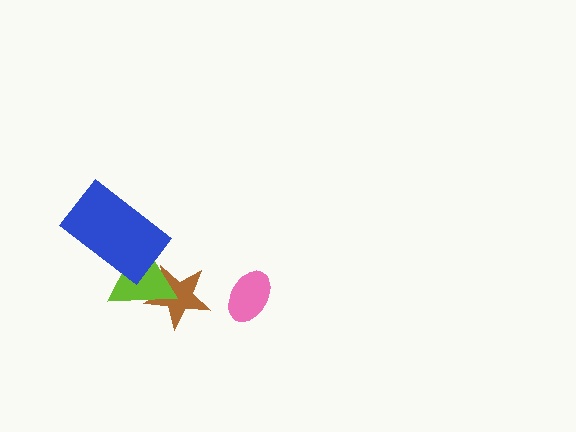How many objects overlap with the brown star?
1 object overlaps with the brown star.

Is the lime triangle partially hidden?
Yes, it is partially covered by another shape.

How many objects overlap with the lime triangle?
2 objects overlap with the lime triangle.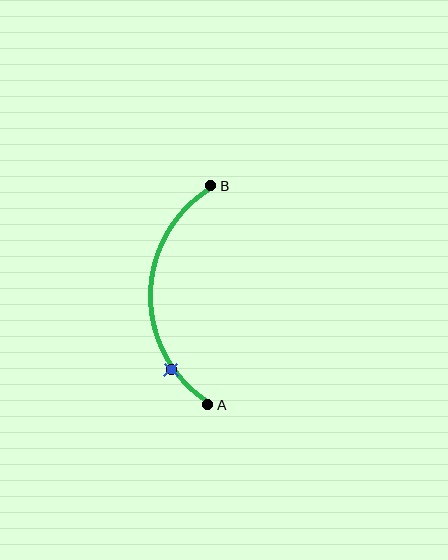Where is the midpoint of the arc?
The arc midpoint is the point on the curve farthest from the straight line joining A and B. It sits to the left of that line.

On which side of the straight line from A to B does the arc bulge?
The arc bulges to the left of the straight line connecting A and B.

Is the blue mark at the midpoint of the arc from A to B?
No. The blue mark lies on the arc but is closer to endpoint A. The arc midpoint would be at the point on the curve equidistant along the arc from both A and B.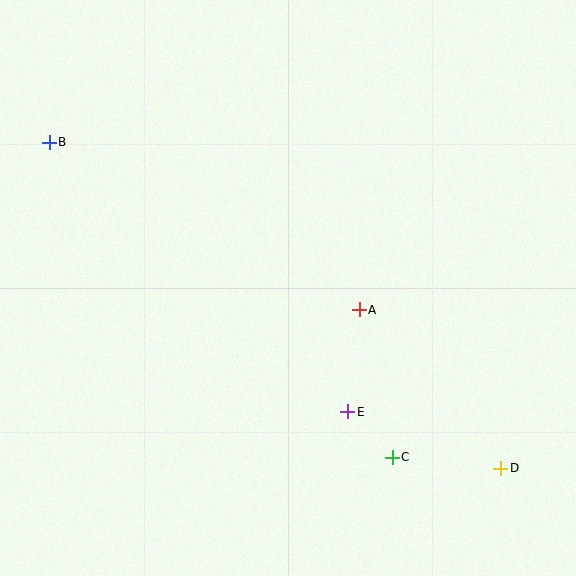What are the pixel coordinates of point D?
Point D is at (501, 468).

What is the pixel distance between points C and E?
The distance between C and E is 64 pixels.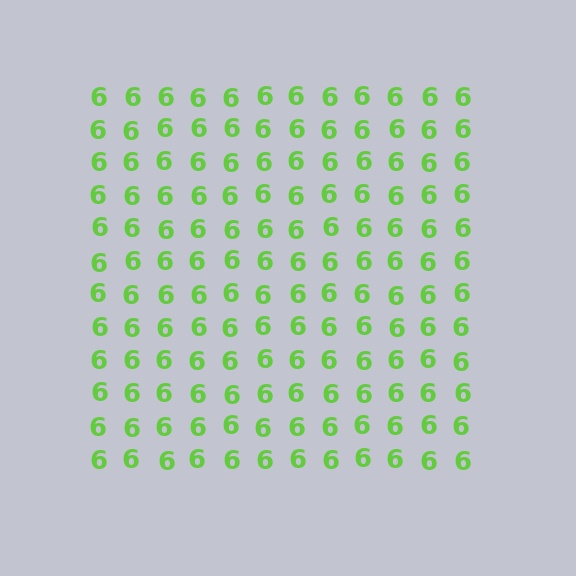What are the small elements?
The small elements are digit 6's.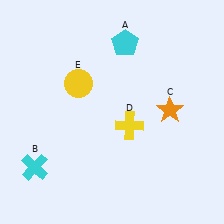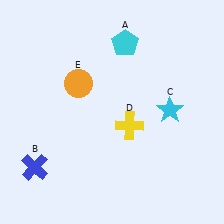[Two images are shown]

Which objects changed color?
B changed from cyan to blue. C changed from orange to cyan. E changed from yellow to orange.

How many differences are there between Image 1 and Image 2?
There are 3 differences between the two images.